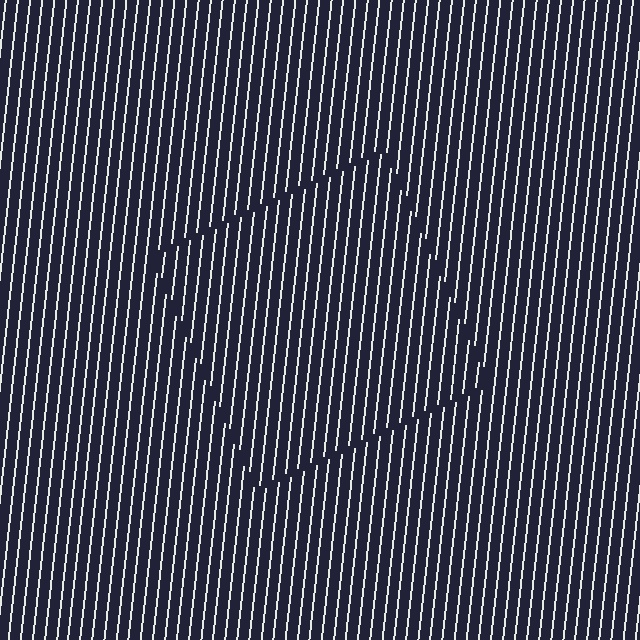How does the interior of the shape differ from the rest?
The interior of the shape contains the same grating, shifted by half a period — the contour is defined by the phase discontinuity where line-ends from the inner and outer gratings abut.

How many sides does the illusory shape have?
4 sides — the line-ends trace a square.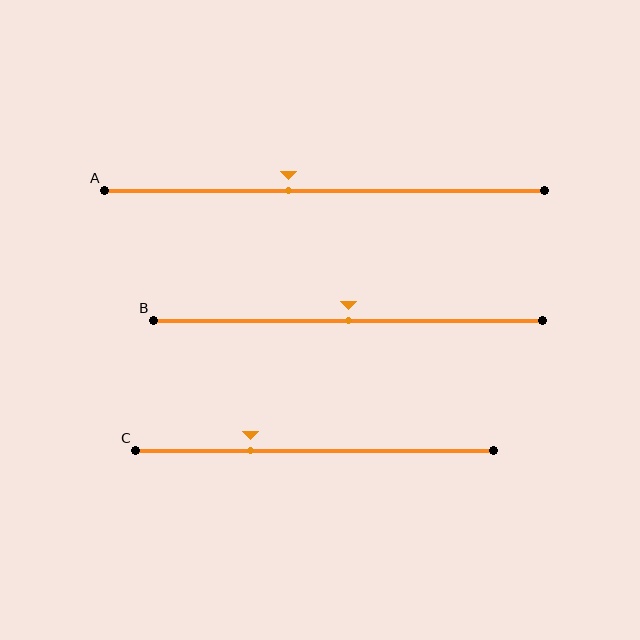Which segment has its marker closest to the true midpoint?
Segment B has its marker closest to the true midpoint.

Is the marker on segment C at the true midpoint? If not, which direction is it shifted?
No, the marker on segment C is shifted to the left by about 18% of the segment length.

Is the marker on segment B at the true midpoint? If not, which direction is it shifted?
Yes, the marker on segment B is at the true midpoint.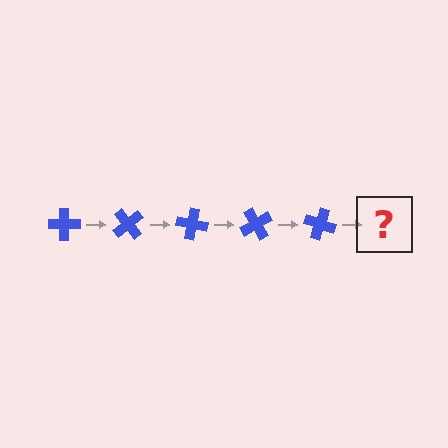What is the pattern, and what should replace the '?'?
The pattern is that the cross rotates 50 degrees each step. The '?' should be a blue cross rotated 250 degrees.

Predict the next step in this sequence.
The next step is a blue cross rotated 250 degrees.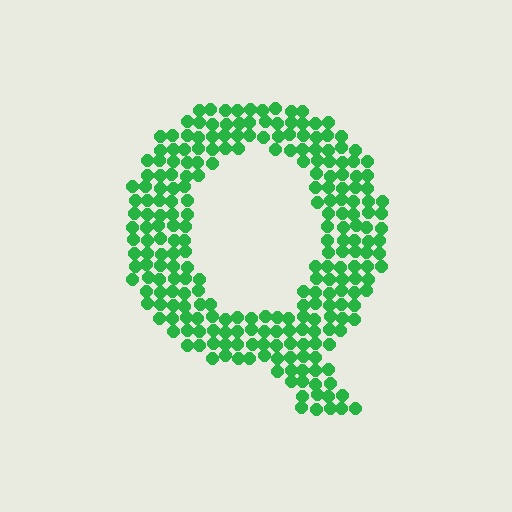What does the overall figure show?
The overall figure shows the letter Q.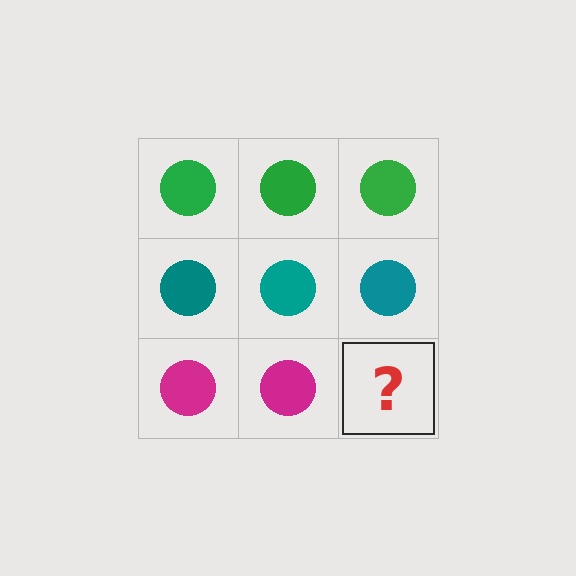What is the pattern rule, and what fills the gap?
The rule is that each row has a consistent color. The gap should be filled with a magenta circle.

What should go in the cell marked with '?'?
The missing cell should contain a magenta circle.